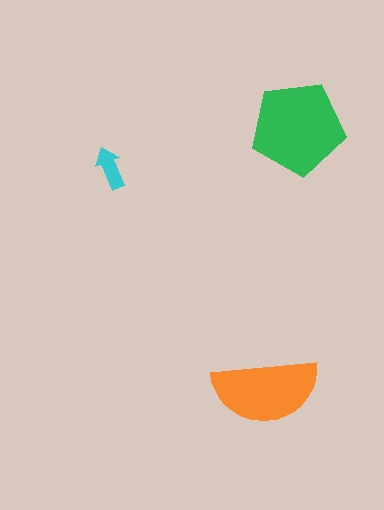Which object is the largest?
The green pentagon.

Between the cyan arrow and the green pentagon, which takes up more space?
The green pentagon.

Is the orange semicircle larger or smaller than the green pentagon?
Smaller.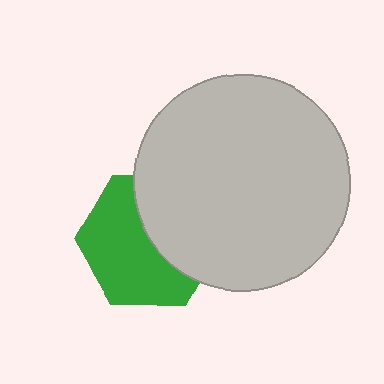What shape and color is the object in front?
The object in front is a light gray circle.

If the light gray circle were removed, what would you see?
You would see the complete green hexagon.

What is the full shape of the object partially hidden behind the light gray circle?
The partially hidden object is a green hexagon.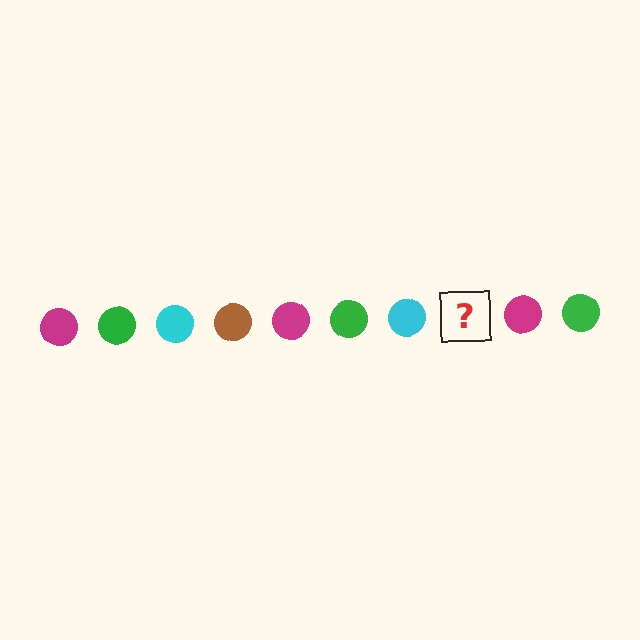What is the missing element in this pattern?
The missing element is a brown circle.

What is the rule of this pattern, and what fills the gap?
The rule is that the pattern cycles through magenta, green, cyan, brown circles. The gap should be filled with a brown circle.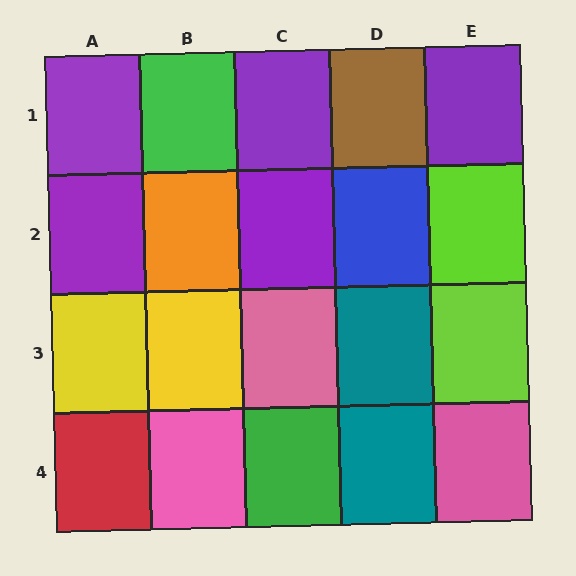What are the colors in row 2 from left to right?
Purple, orange, purple, blue, lime.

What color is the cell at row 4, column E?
Pink.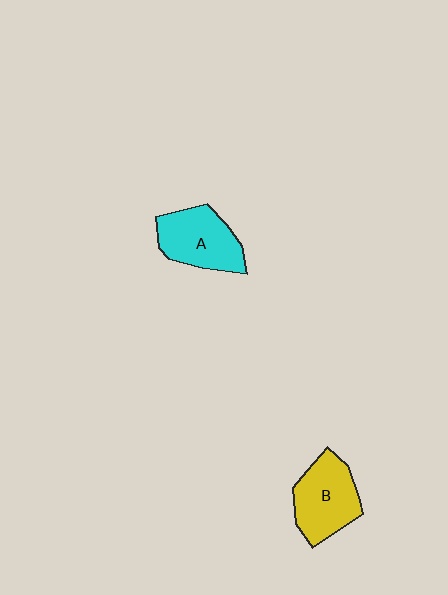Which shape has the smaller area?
Shape A (cyan).